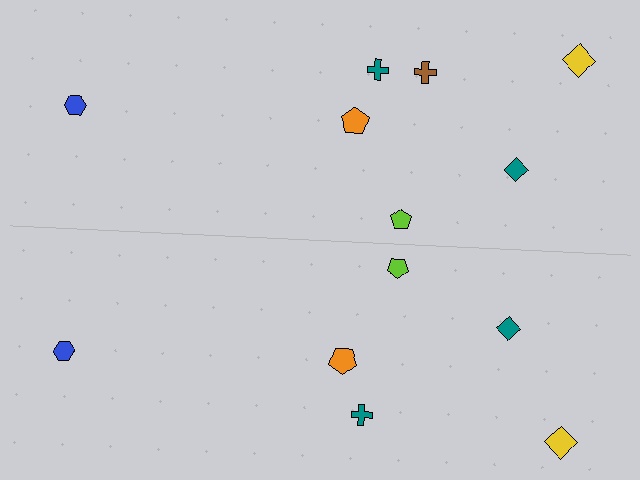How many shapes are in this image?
There are 13 shapes in this image.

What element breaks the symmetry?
A brown cross is missing from the bottom side.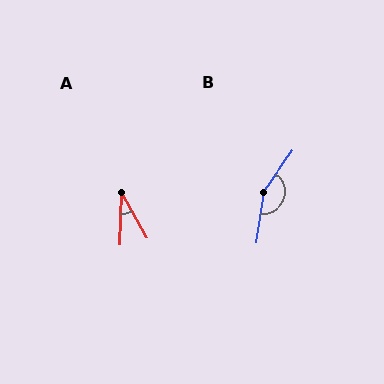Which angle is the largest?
B, at approximately 153 degrees.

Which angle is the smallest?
A, at approximately 30 degrees.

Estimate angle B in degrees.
Approximately 153 degrees.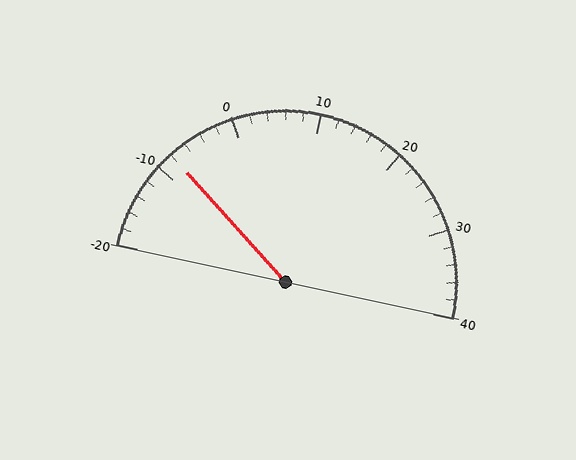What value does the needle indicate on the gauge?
The needle indicates approximately -8.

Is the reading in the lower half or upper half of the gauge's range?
The reading is in the lower half of the range (-20 to 40).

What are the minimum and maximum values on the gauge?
The gauge ranges from -20 to 40.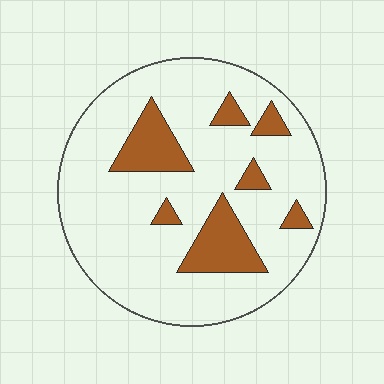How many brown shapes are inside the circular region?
7.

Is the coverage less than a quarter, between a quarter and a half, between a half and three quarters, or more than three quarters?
Less than a quarter.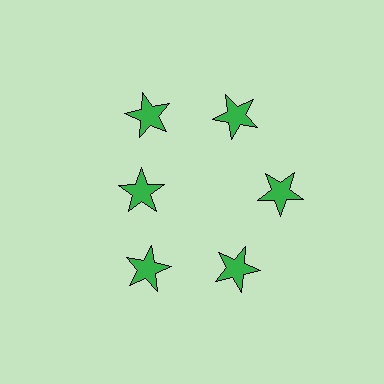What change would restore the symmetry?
The symmetry would be restored by moving it outward, back onto the ring so that all 6 stars sit at equal angles and equal distance from the center.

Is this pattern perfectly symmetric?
No. The 6 green stars are arranged in a ring, but one element near the 9 o'clock position is pulled inward toward the center, breaking the 6-fold rotational symmetry.